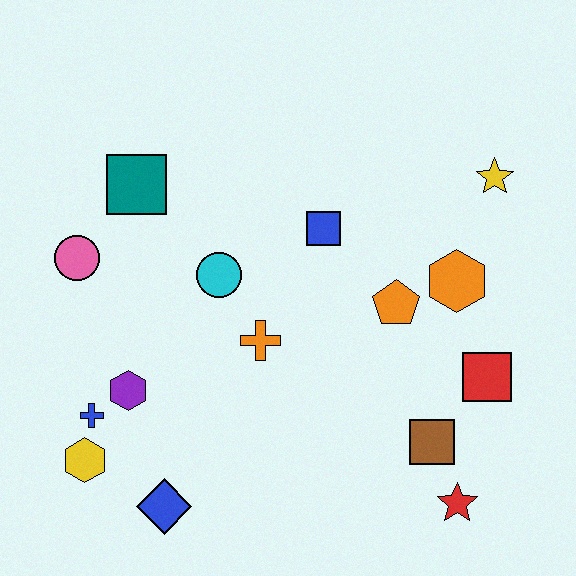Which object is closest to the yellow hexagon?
The blue cross is closest to the yellow hexagon.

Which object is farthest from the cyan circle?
The red star is farthest from the cyan circle.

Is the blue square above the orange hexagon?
Yes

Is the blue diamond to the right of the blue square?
No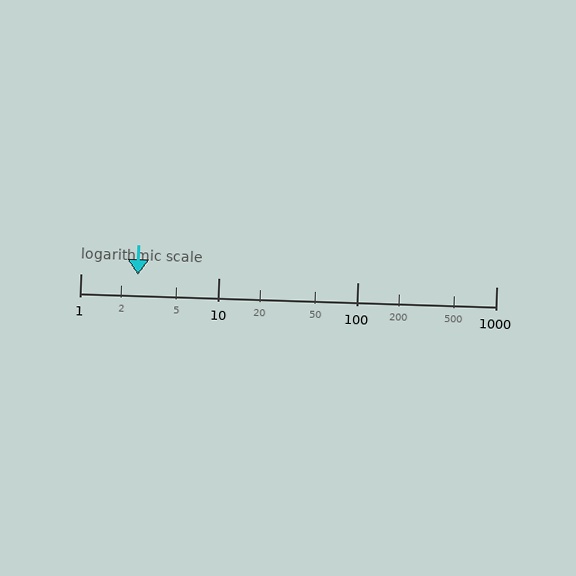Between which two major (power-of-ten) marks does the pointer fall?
The pointer is between 1 and 10.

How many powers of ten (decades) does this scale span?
The scale spans 3 decades, from 1 to 1000.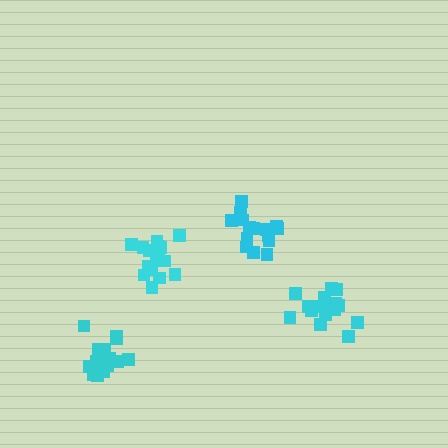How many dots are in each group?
Group 1: 17 dots, Group 2: 15 dots, Group 3: 16 dots, Group 4: 17 dots (65 total).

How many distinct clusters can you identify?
There are 4 distinct clusters.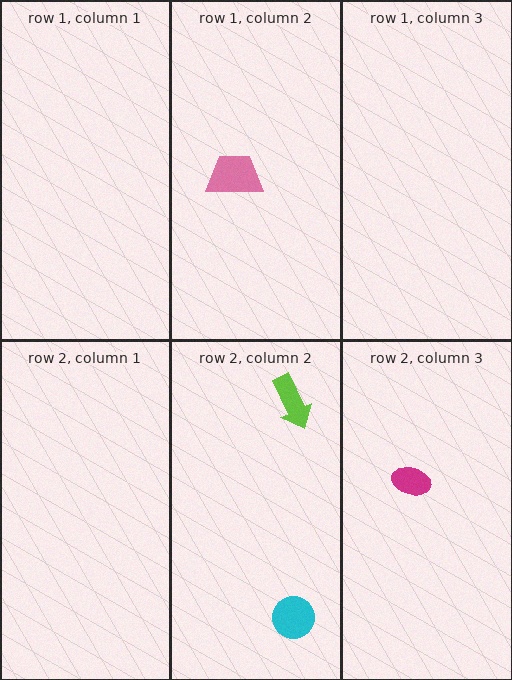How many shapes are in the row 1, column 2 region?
1.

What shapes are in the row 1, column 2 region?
The pink trapezoid.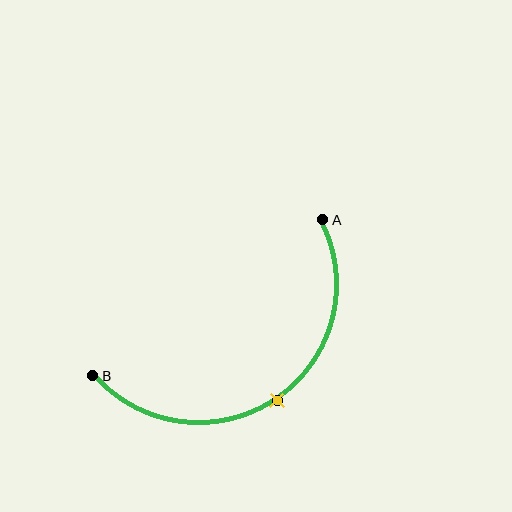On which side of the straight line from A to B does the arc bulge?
The arc bulges below and to the right of the straight line connecting A and B.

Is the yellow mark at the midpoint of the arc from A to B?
Yes. The yellow mark lies on the arc at equal arc-length from both A and B — it is the arc midpoint.